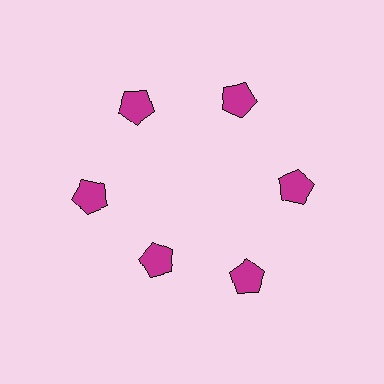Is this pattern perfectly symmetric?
No. The 6 magenta pentagons are arranged in a ring, but one element near the 7 o'clock position is pulled inward toward the center, breaking the 6-fold rotational symmetry.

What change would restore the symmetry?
The symmetry would be restored by moving it outward, back onto the ring so that all 6 pentagons sit at equal angles and equal distance from the center.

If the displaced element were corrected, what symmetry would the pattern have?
It would have 6-fold rotational symmetry — the pattern would map onto itself every 60 degrees.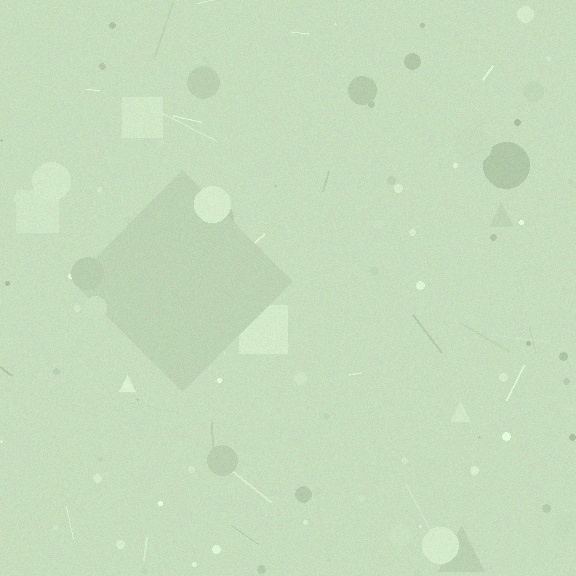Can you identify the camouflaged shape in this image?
The camouflaged shape is a diamond.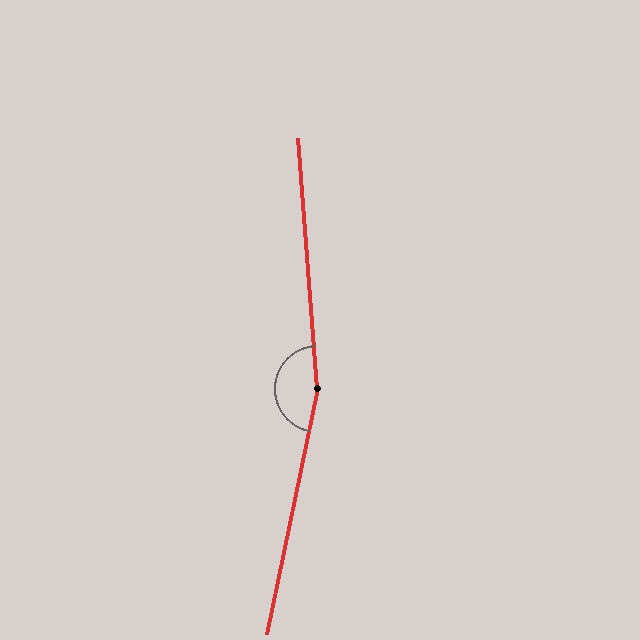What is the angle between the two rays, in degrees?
Approximately 164 degrees.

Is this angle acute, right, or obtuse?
It is obtuse.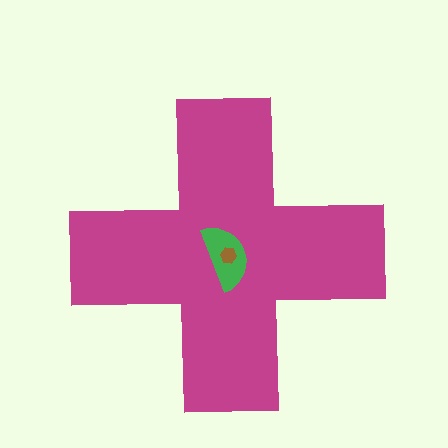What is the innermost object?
The brown hexagon.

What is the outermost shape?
The magenta cross.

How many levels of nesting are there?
3.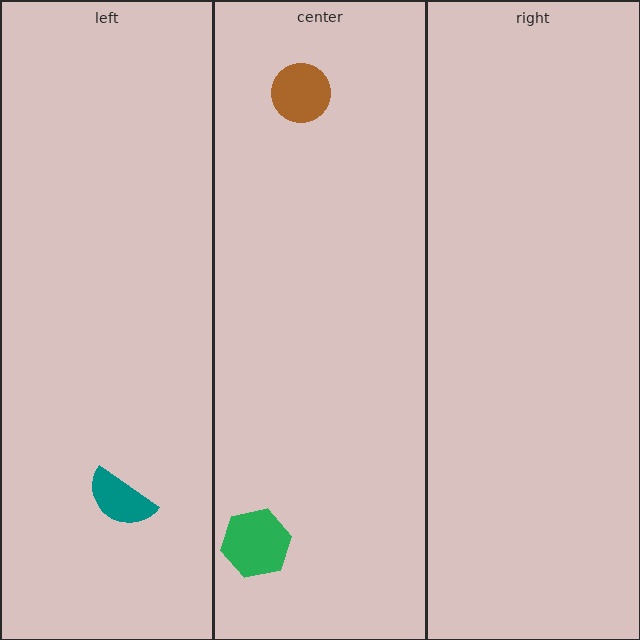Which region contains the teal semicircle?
The left region.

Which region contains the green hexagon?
The center region.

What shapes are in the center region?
The green hexagon, the brown circle.